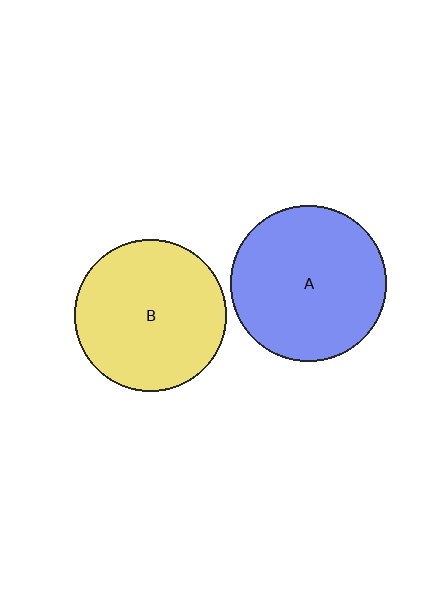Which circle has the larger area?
Circle A (blue).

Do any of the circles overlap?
No, none of the circles overlap.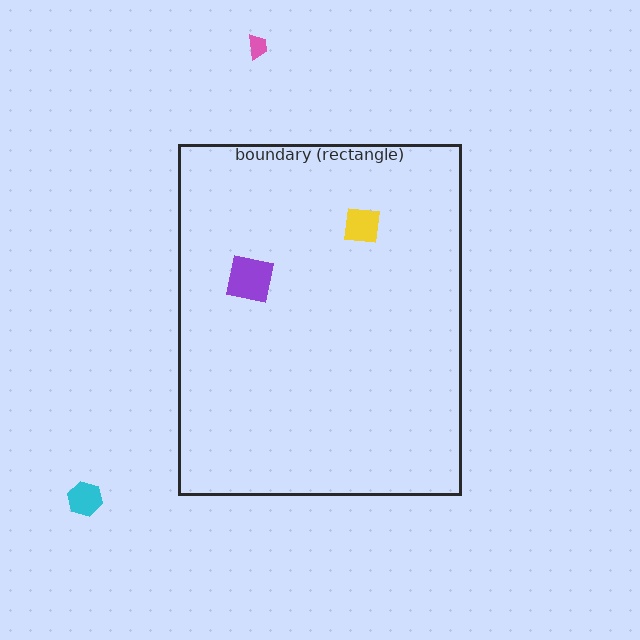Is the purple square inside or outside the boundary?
Inside.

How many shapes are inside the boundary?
2 inside, 2 outside.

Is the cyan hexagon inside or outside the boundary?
Outside.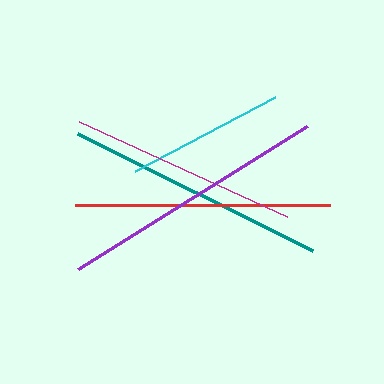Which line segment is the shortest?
The cyan line is the shortest at approximately 157 pixels.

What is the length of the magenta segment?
The magenta segment is approximately 229 pixels long.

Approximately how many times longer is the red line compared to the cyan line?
The red line is approximately 1.6 times the length of the cyan line.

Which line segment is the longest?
The purple line is the longest at approximately 270 pixels.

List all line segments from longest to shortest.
From longest to shortest: purple, teal, red, magenta, cyan.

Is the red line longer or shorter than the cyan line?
The red line is longer than the cyan line.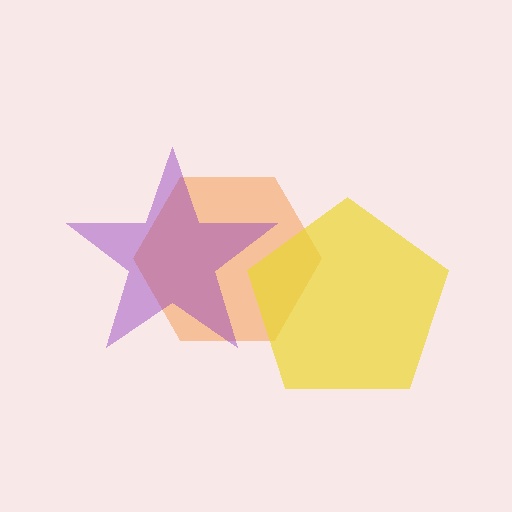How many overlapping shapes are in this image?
There are 3 overlapping shapes in the image.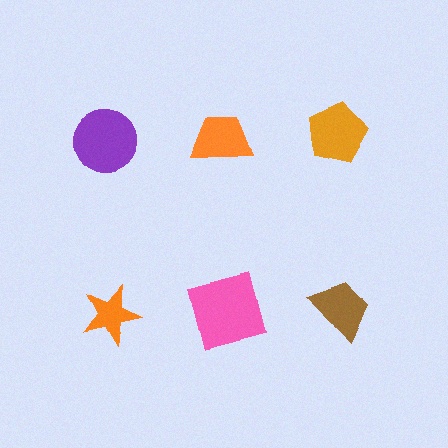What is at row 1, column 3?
An orange pentagon.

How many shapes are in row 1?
3 shapes.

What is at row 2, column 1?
An orange star.